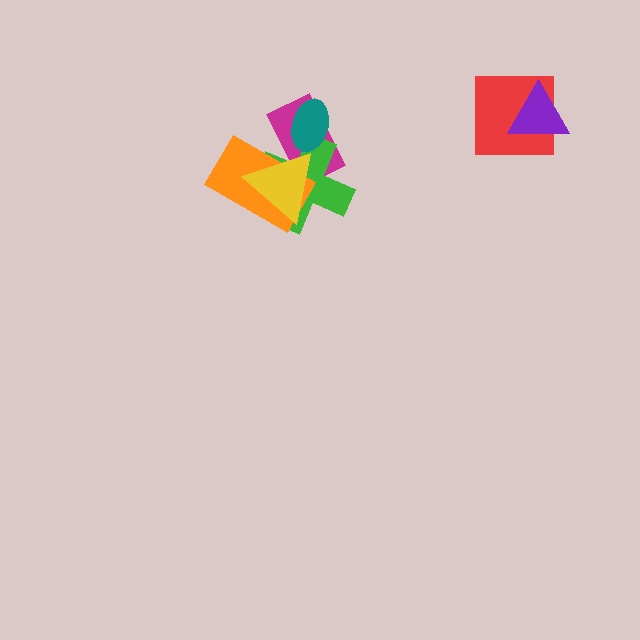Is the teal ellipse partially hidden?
No, no other shape covers it.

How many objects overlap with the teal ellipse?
2 objects overlap with the teal ellipse.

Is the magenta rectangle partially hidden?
Yes, it is partially covered by another shape.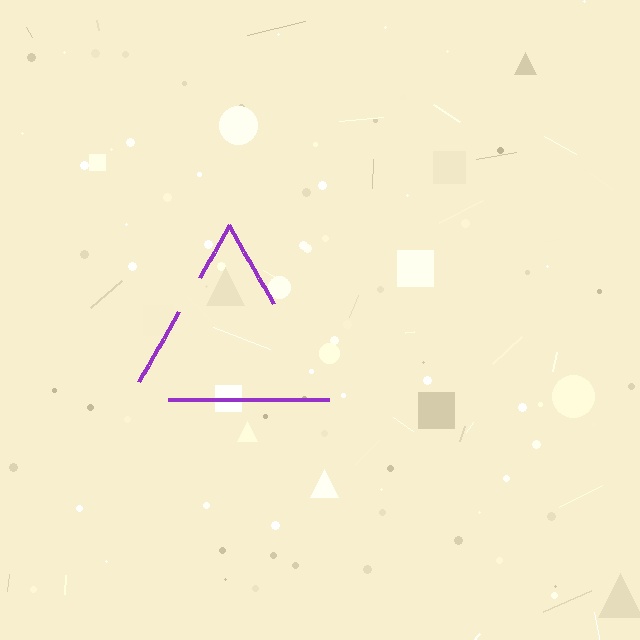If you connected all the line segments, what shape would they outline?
They would outline a triangle.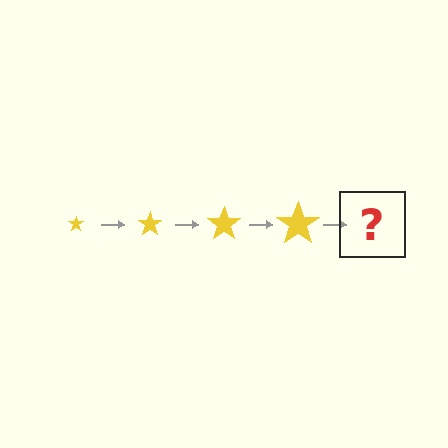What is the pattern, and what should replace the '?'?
The pattern is that the star gets progressively larger each step. The '?' should be a yellow star, larger than the previous one.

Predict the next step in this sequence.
The next step is a yellow star, larger than the previous one.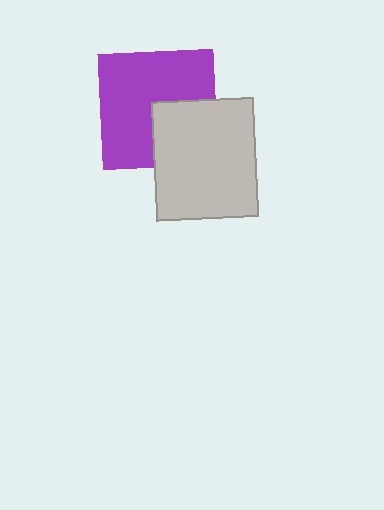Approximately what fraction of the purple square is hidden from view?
Roughly 32% of the purple square is hidden behind the light gray rectangle.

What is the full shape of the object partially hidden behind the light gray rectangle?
The partially hidden object is a purple square.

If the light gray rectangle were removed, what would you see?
You would see the complete purple square.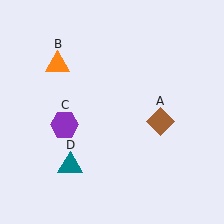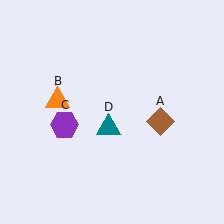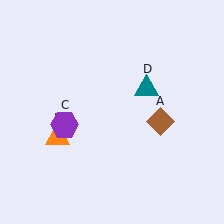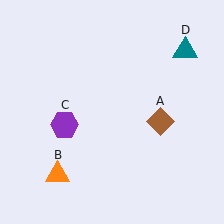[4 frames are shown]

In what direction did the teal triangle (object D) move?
The teal triangle (object D) moved up and to the right.